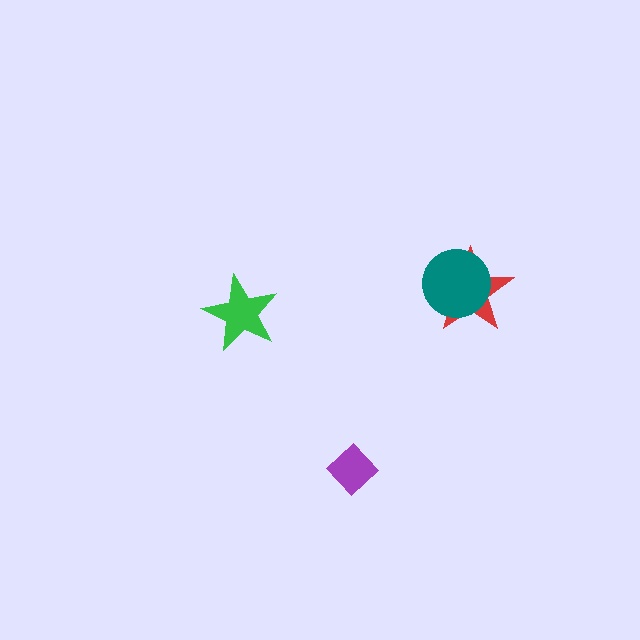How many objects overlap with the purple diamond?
0 objects overlap with the purple diamond.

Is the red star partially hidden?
Yes, it is partially covered by another shape.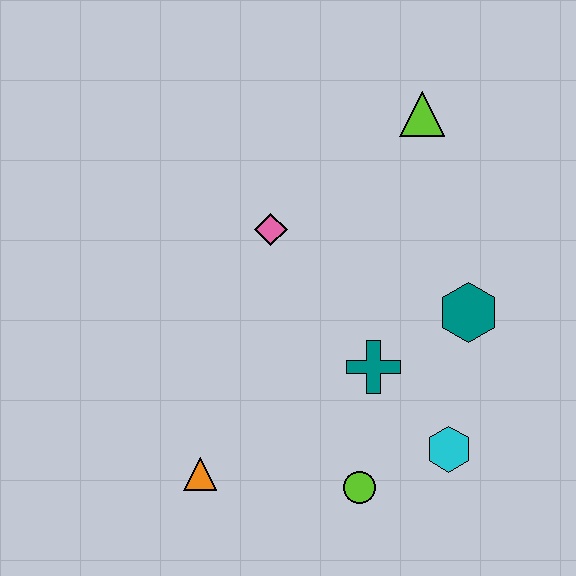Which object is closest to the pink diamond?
The teal cross is closest to the pink diamond.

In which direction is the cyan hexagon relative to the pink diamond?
The cyan hexagon is below the pink diamond.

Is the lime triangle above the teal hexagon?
Yes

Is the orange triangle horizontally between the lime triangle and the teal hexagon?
No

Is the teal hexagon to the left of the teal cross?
No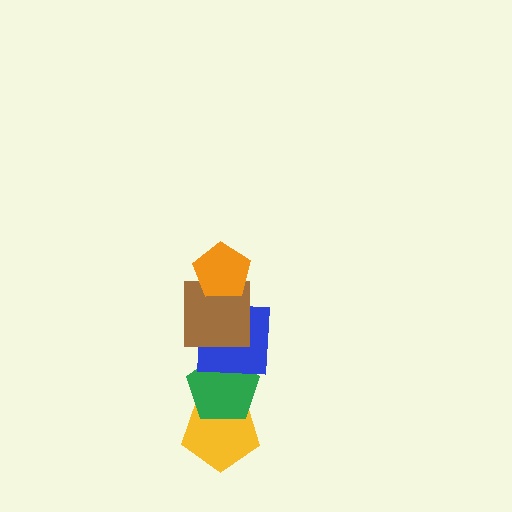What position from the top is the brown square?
The brown square is 2nd from the top.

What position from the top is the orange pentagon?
The orange pentagon is 1st from the top.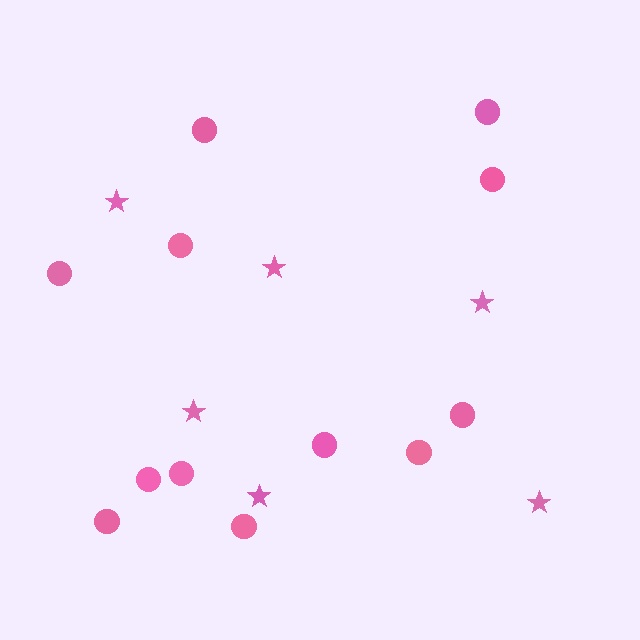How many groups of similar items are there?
There are 2 groups: one group of circles (12) and one group of stars (6).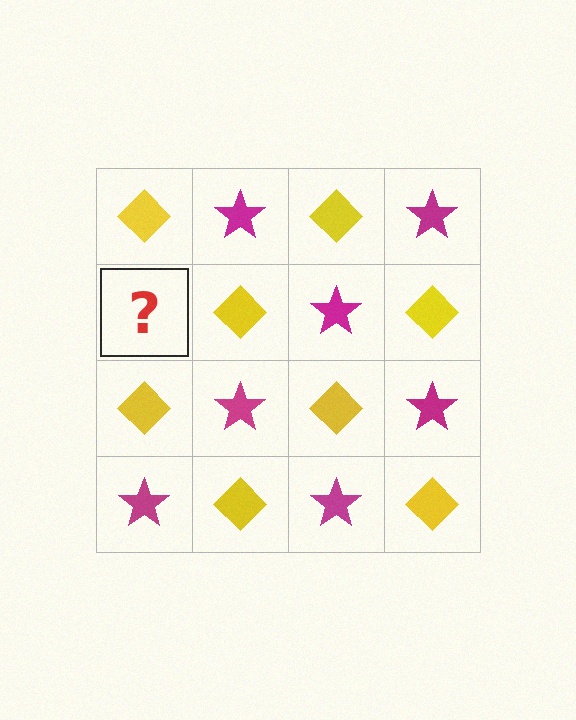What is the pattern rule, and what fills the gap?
The rule is that it alternates yellow diamond and magenta star in a checkerboard pattern. The gap should be filled with a magenta star.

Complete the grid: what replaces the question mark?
The question mark should be replaced with a magenta star.